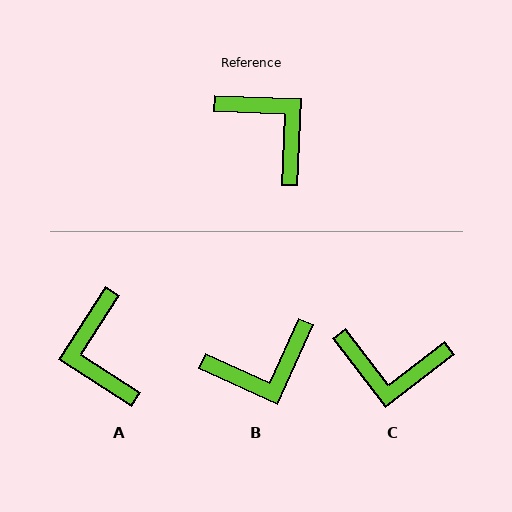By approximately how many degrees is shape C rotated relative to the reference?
Approximately 140 degrees clockwise.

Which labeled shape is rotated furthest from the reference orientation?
A, about 149 degrees away.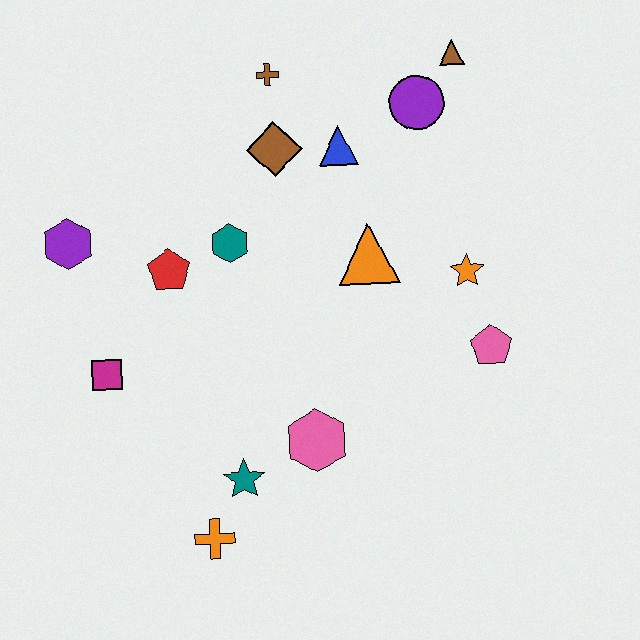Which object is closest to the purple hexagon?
The red pentagon is closest to the purple hexagon.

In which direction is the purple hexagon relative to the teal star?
The purple hexagon is above the teal star.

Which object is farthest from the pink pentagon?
The purple hexagon is farthest from the pink pentagon.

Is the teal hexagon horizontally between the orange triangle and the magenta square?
Yes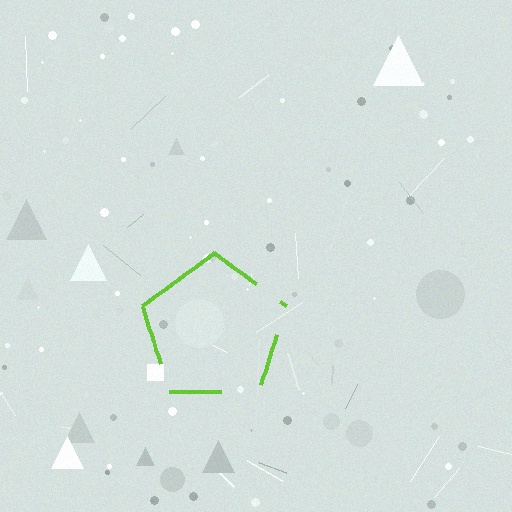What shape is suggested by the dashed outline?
The dashed outline suggests a pentagon.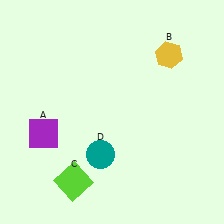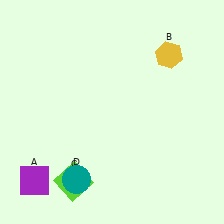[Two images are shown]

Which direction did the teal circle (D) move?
The teal circle (D) moved down.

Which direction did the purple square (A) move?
The purple square (A) moved down.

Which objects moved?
The objects that moved are: the purple square (A), the teal circle (D).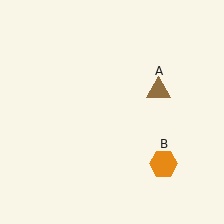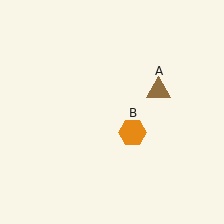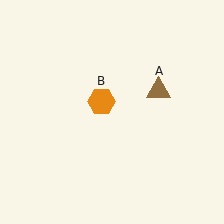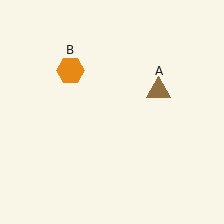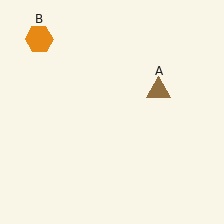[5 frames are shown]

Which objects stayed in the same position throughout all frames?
Brown triangle (object A) remained stationary.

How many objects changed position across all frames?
1 object changed position: orange hexagon (object B).